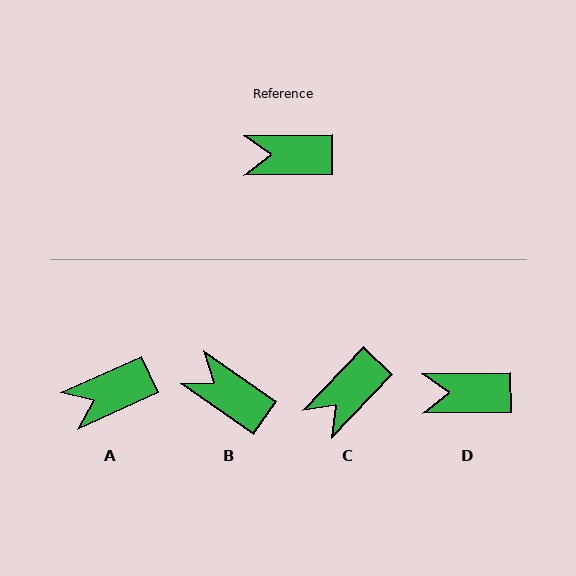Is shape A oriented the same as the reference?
No, it is off by about 24 degrees.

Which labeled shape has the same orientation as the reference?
D.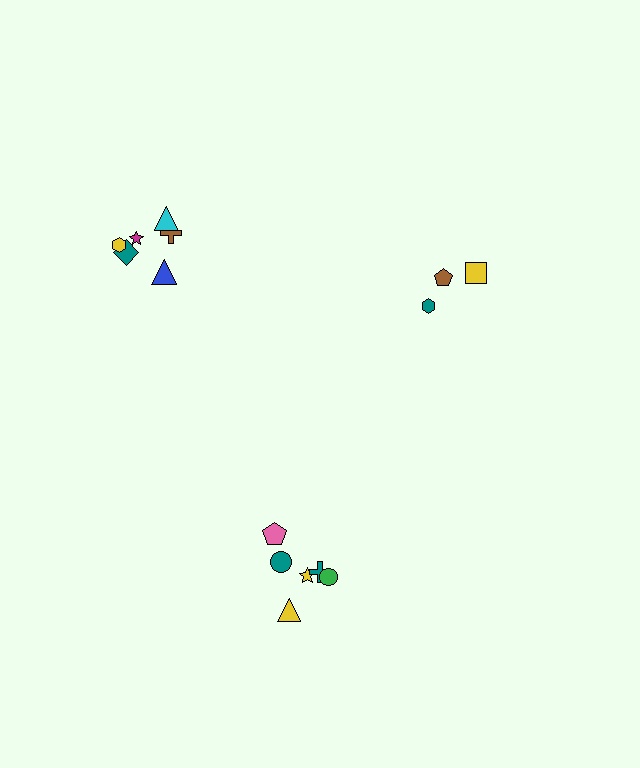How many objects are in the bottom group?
There are 6 objects.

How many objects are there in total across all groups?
There are 15 objects.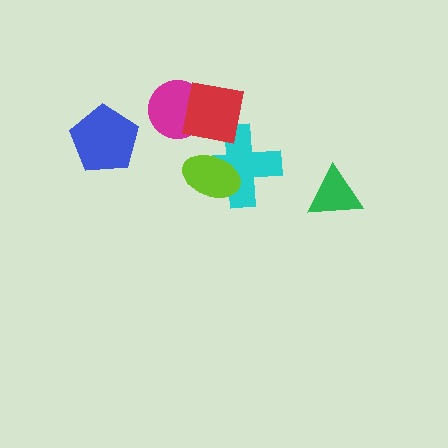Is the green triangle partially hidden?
No, no other shape covers it.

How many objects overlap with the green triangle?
0 objects overlap with the green triangle.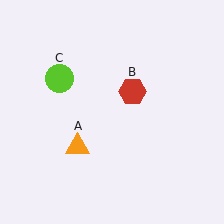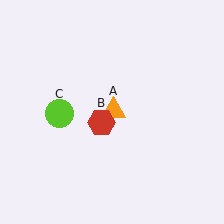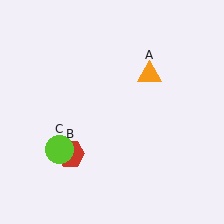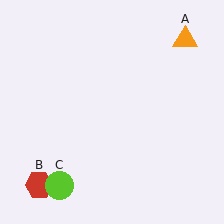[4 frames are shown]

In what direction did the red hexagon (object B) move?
The red hexagon (object B) moved down and to the left.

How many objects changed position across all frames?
3 objects changed position: orange triangle (object A), red hexagon (object B), lime circle (object C).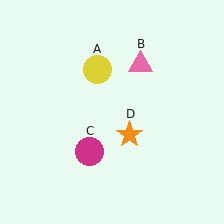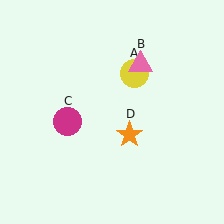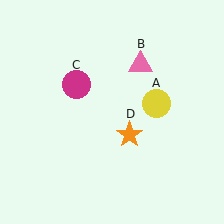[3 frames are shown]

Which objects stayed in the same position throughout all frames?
Pink triangle (object B) and orange star (object D) remained stationary.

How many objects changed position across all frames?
2 objects changed position: yellow circle (object A), magenta circle (object C).